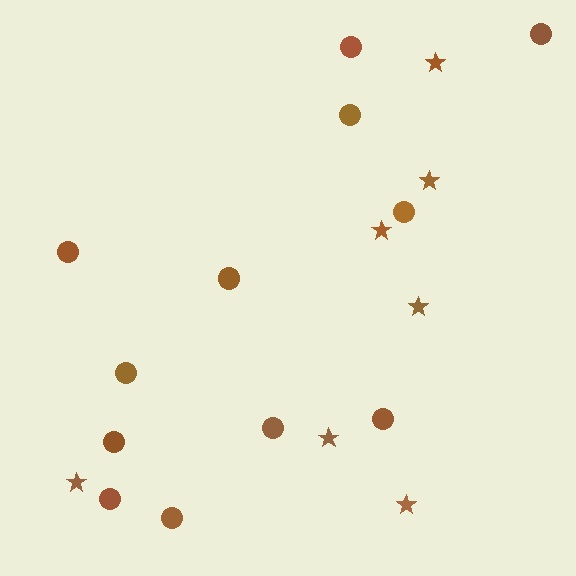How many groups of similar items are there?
There are 2 groups: one group of stars (7) and one group of circles (12).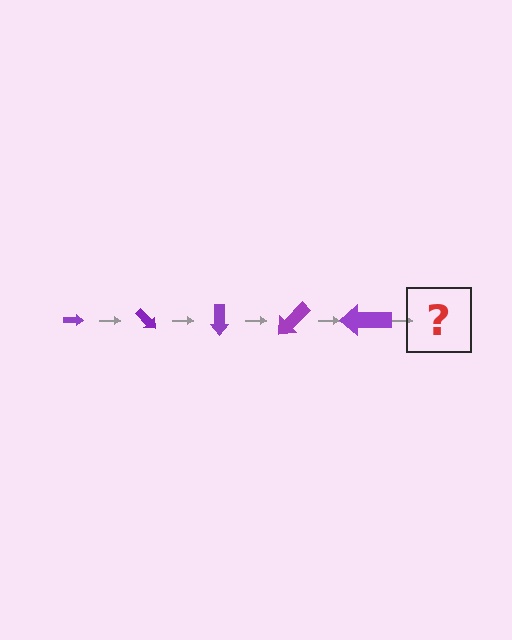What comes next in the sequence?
The next element should be an arrow, larger than the previous one and rotated 225 degrees from the start.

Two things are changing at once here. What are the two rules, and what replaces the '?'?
The two rules are that the arrow grows larger each step and it rotates 45 degrees each step. The '?' should be an arrow, larger than the previous one and rotated 225 degrees from the start.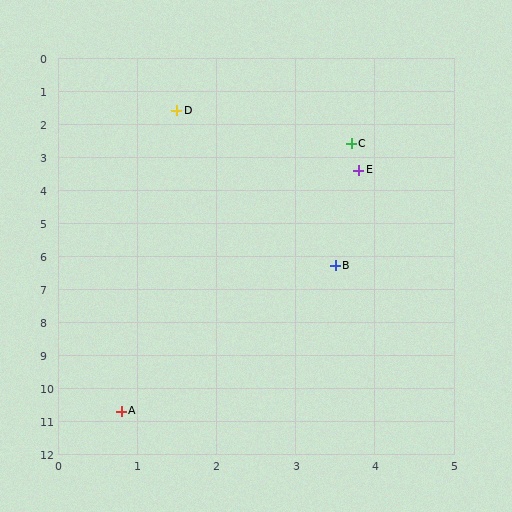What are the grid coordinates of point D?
Point D is at approximately (1.5, 1.6).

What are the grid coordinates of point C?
Point C is at approximately (3.7, 2.6).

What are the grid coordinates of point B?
Point B is at approximately (3.5, 6.3).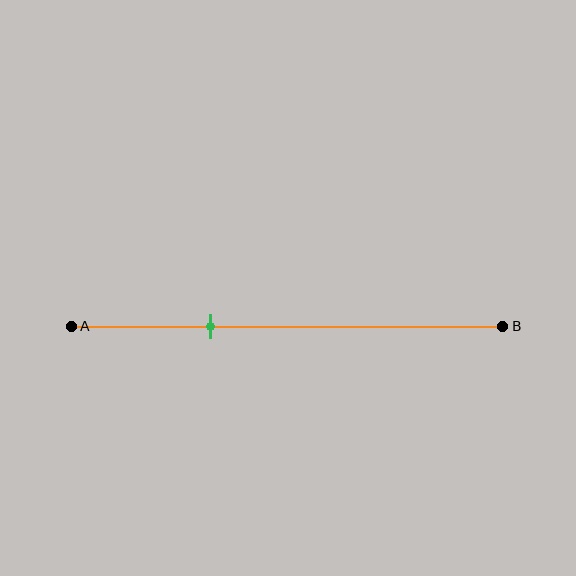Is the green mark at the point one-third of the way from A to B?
Yes, the mark is approximately at the one-third point.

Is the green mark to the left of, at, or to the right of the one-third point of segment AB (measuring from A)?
The green mark is approximately at the one-third point of segment AB.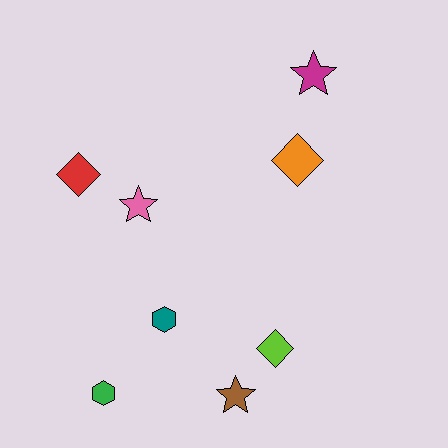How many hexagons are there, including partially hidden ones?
There are 2 hexagons.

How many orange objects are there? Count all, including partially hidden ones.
There is 1 orange object.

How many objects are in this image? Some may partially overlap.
There are 8 objects.